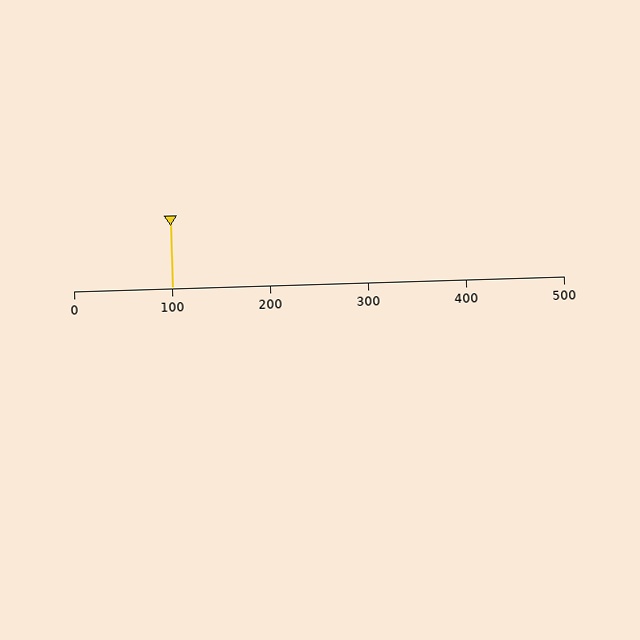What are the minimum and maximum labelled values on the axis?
The axis runs from 0 to 500.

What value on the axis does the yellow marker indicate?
The marker indicates approximately 100.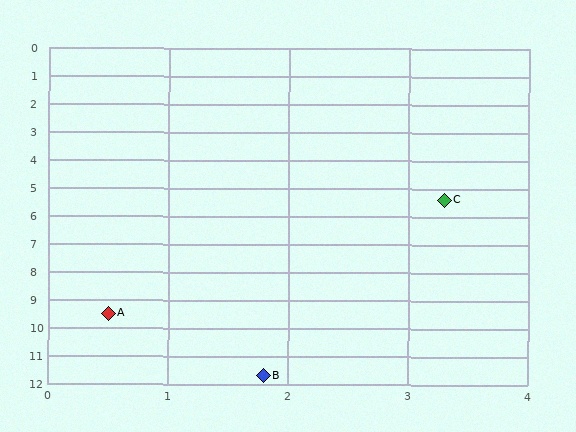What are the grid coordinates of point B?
Point B is at approximately (1.8, 11.7).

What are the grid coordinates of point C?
Point C is at approximately (3.3, 5.4).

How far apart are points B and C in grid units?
Points B and C are about 6.5 grid units apart.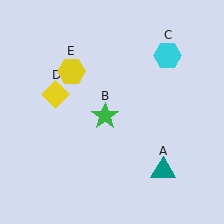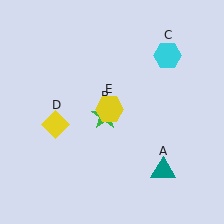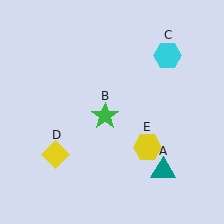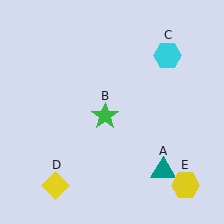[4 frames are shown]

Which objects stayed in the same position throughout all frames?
Teal triangle (object A) and green star (object B) and cyan hexagon (object C) remained stationary.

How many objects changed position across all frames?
2 objects changed position: yellow diamond (object D), yellow hexagon (object E).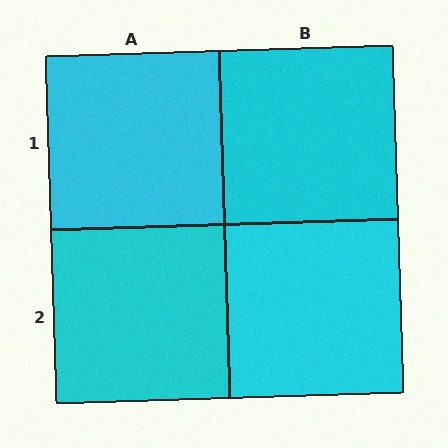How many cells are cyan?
4 cells are cyan.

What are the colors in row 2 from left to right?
Cyan, cyan.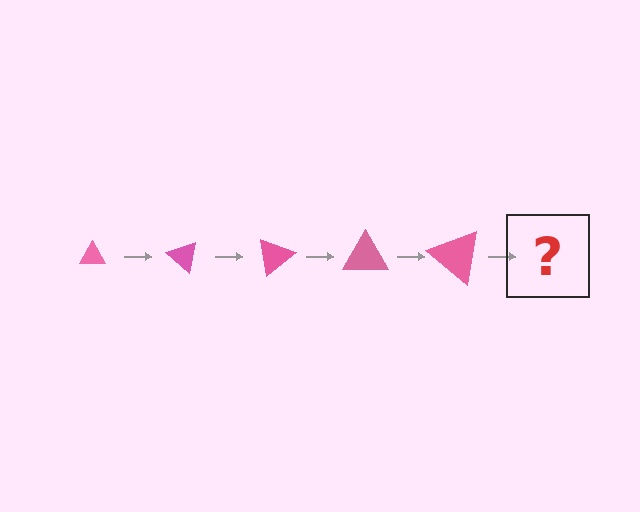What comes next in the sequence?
The next element should be a triangle, larger than the previous one and rotated 200 degrees from the start.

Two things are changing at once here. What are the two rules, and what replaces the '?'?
The two rules are that the triangle grows larger each step and it rotates 40 degrees each step. The '?' should be a triangle, larger than the previous one and rotated 200 degrees from the start.